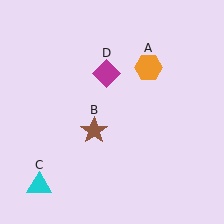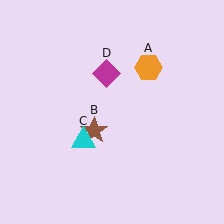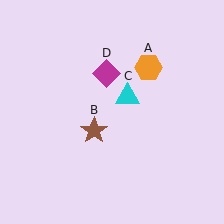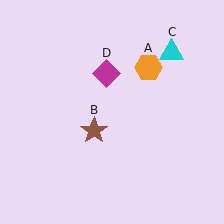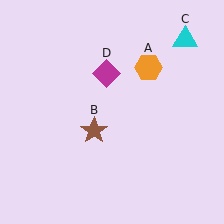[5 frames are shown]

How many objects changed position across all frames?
1 object changed position: cyan triangle (object C).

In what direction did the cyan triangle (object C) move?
The cyan triangle (object C) moved up and to the right.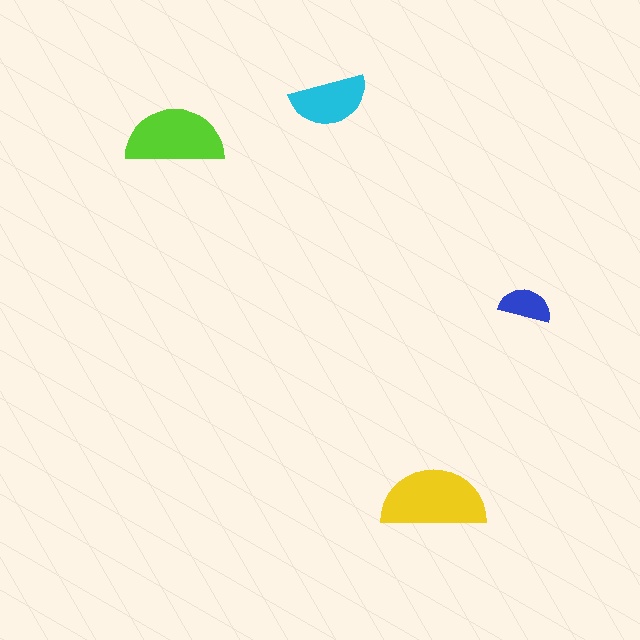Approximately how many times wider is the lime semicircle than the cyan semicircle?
About 1.5 times wider.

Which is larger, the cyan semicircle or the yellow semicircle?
The yellow one.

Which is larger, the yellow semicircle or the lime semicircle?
The yellow one.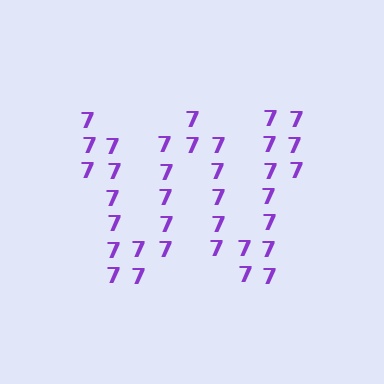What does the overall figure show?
The overall figure shows the letter W.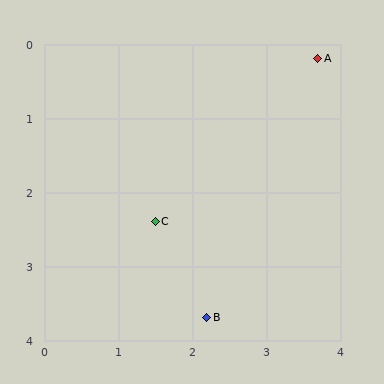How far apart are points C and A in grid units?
Points C and A are about 3.1 grid units apart.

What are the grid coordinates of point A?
Point A is at approximately (3.7, 0.2).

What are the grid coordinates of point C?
Point C is at approximately (1.5, 2.4).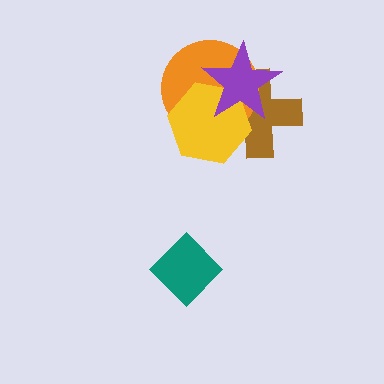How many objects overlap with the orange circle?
3 objects overlap with the orange circle.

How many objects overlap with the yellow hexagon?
3 objects overlap with the yellow hexagon.